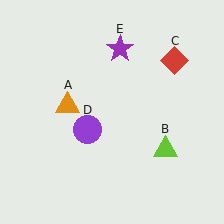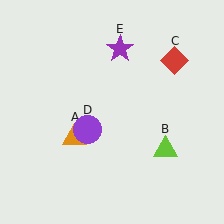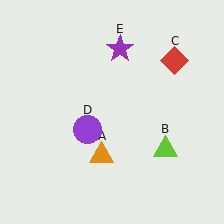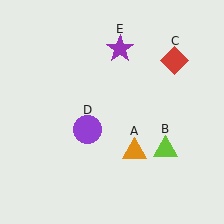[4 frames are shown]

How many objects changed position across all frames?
1 object changed position: orange triangle (object A).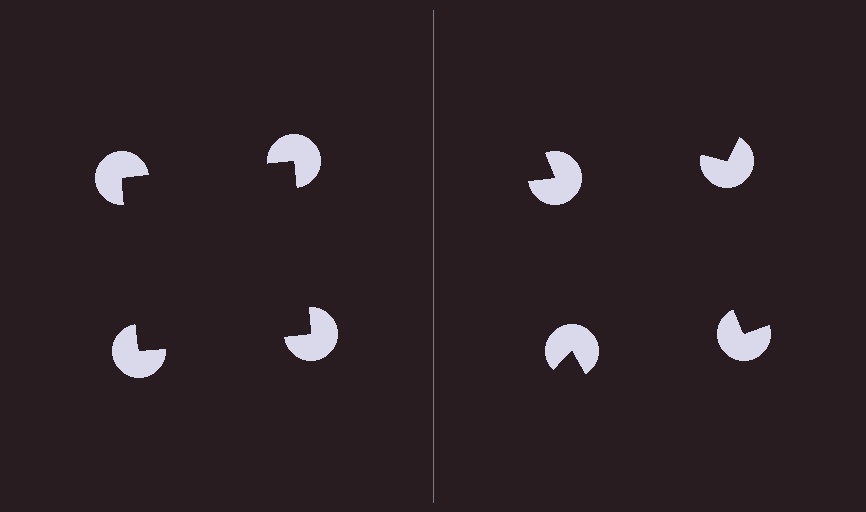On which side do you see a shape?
An illusory square appears on the left side. On the right side the wedge cuts are rotated, so no coherent shape forms.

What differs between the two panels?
The pac-man discs are positioned identically on both sides; only the wedge orientations differ. On the left they align to a square; on the right they are misaligned.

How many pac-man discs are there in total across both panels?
8 — 4 on each side.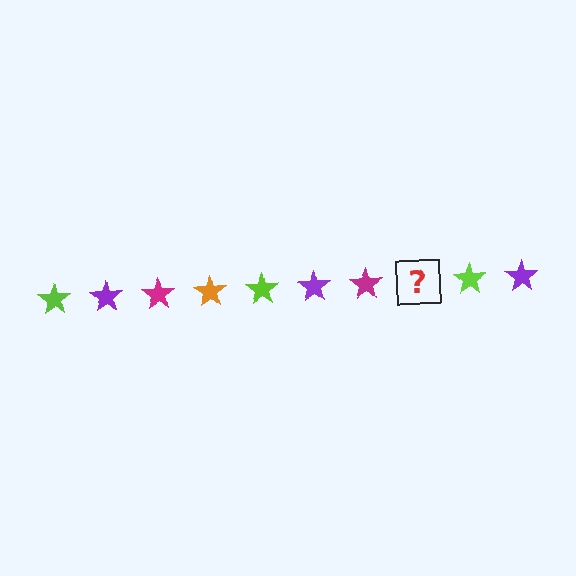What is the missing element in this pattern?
The missing element is an orange star.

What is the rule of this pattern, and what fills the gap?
The rule is that the pattern cycles through lime, purple, magenta, orange stars. The gap should be filled with an orange star.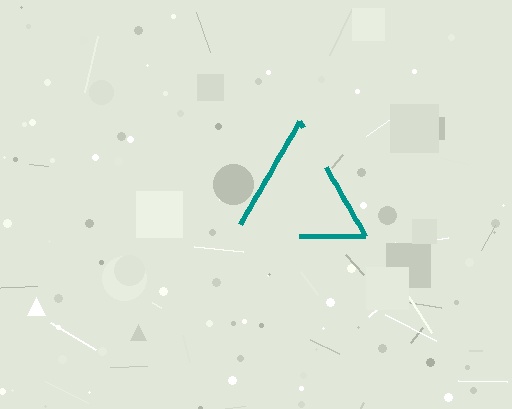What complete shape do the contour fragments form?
The contour fragments form a triangle.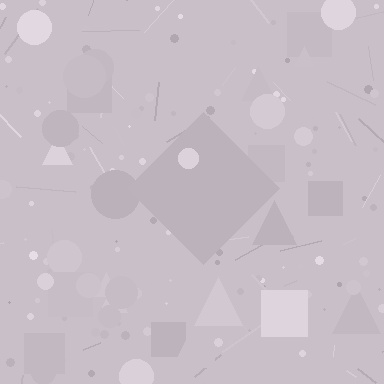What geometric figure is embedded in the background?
A diamond is embedded in the background.